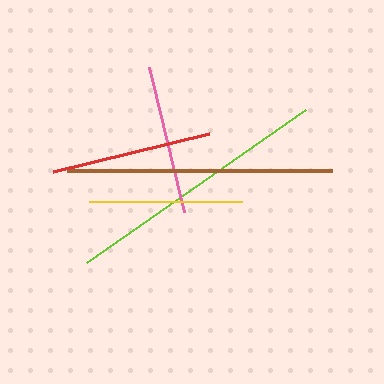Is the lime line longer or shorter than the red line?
The lime line is longer than the red line.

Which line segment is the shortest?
The pink line is the shortest at approximately 150 pixels.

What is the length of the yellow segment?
The yellow segment is approximately 153 pixels long.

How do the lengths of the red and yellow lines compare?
The red and yellow lines are approximately the same length.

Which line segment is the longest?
The lime line is the longest at approximately 268 pixels.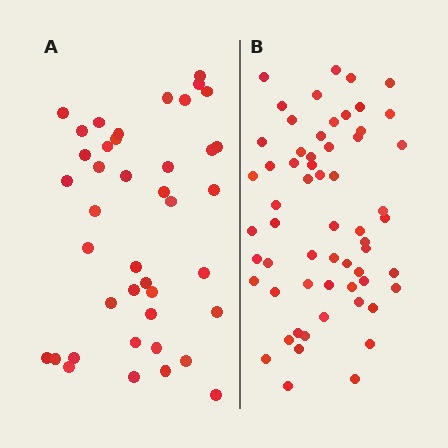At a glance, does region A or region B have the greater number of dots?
Region B (the right region) has more dots.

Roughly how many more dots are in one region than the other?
Region B has approximately 20 more dots than region A.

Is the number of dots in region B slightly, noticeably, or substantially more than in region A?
Region B has substantially more. The ratio is roughly 1.5 to 1.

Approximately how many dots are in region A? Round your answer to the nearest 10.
About 40 dots. (The exact count is 41, which rounds to 40.)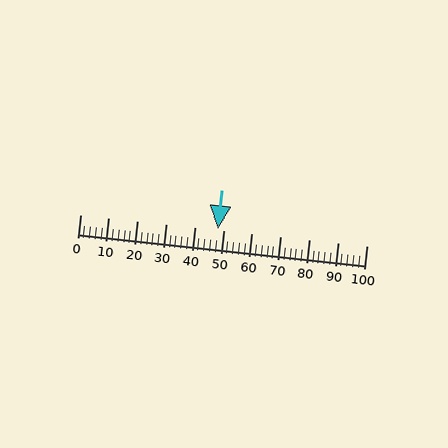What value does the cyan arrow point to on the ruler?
The cyan arrow points to approximately 48.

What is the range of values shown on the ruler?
The ruler shows values from 0 to 100.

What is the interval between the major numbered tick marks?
The major tick marks are spaced 10 units apart.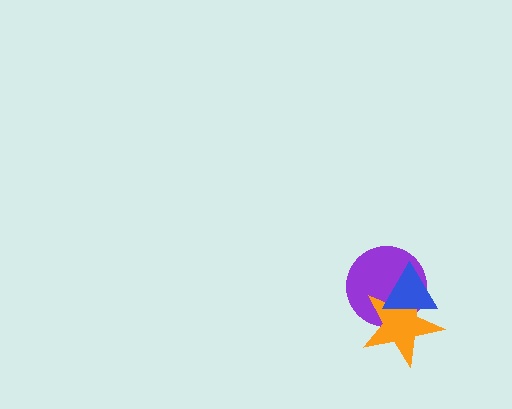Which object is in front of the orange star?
The blue triangle is in front of the orange star.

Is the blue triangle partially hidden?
No, no other shape covers it.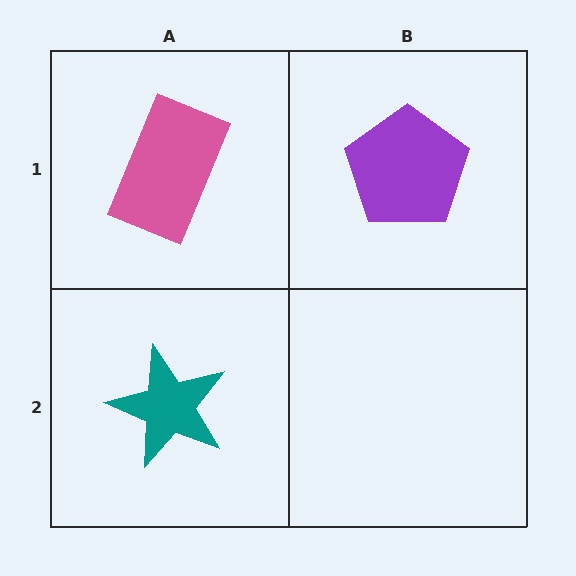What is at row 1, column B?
A purple pentagon.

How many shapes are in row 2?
1 shape.